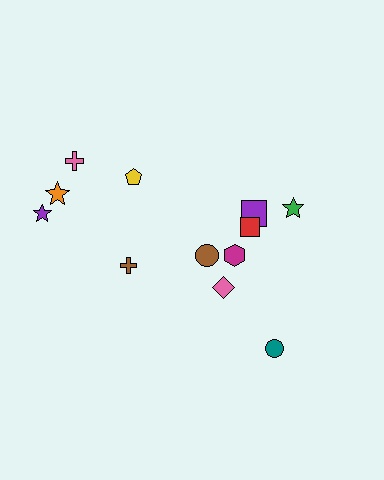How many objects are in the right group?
There are 7 objects.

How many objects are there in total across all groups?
There are 12 objects.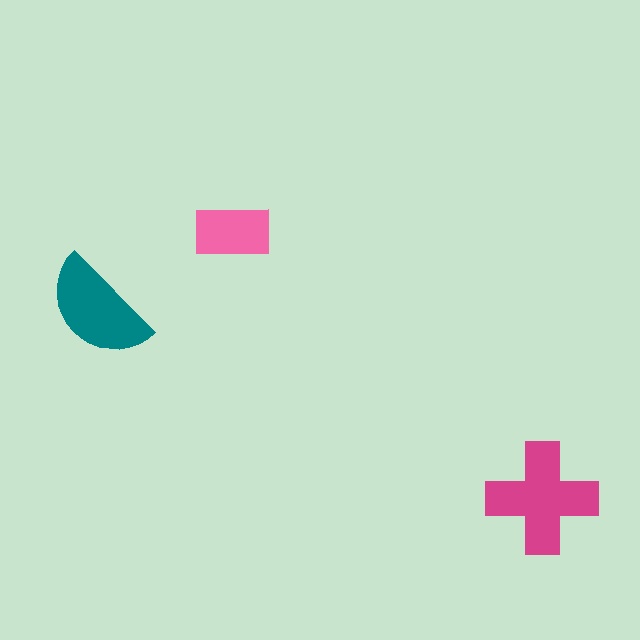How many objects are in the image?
There are 3 objects in the image.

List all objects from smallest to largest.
The pink rectangle, the teal semicircle, the magenta cross.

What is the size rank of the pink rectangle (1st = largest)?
3rd.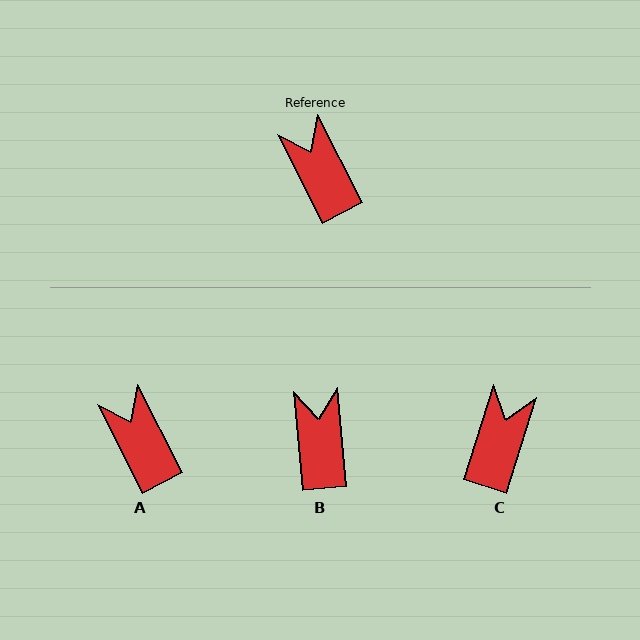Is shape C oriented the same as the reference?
No, it is off by about 44 degrees.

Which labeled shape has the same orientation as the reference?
A.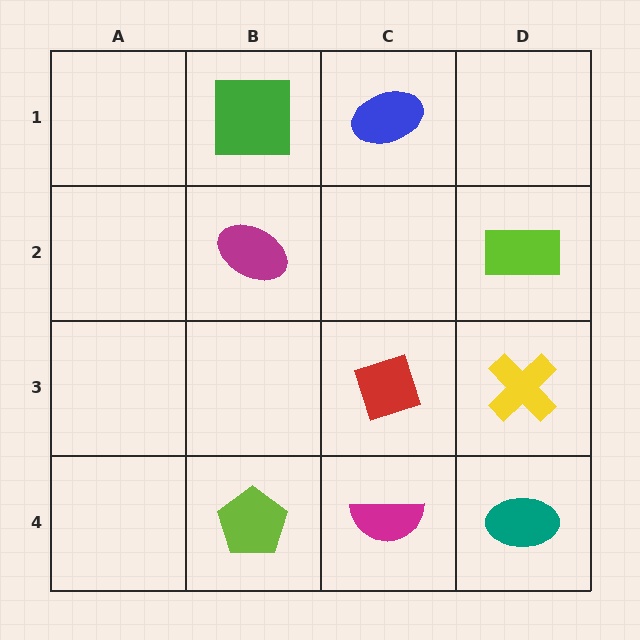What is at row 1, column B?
A green square.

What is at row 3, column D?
A yellow cross.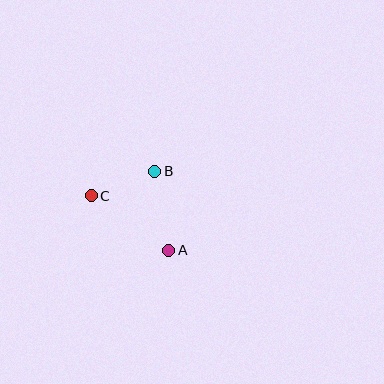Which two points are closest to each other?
Points B and C are closest to each other.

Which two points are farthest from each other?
Points A and C are farthest from each other.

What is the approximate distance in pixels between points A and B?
The distance between A and B is approximately 80 pixels.